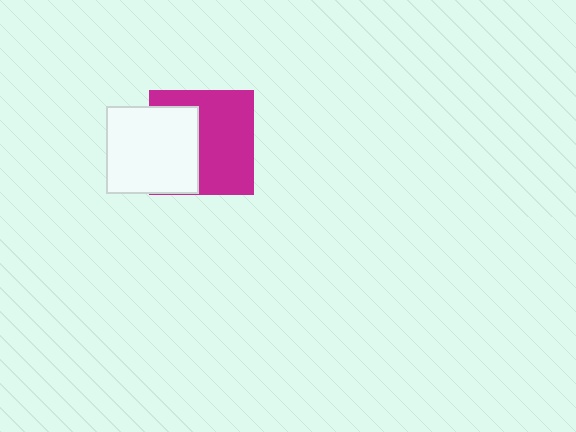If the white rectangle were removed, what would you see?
You would see the complete magenta square.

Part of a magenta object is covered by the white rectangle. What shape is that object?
It is a square.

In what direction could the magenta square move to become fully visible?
The magenta square could move right. That would shift it out from behind the white rectangle entirely.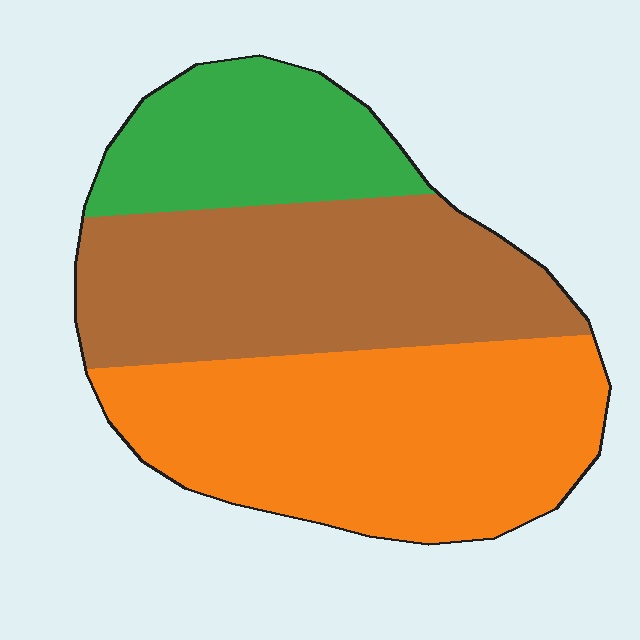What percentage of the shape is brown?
Brown covers roughly 35% of the shape.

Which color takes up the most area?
Orange, at roughly 45%.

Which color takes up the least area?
Green, at roughly 20%.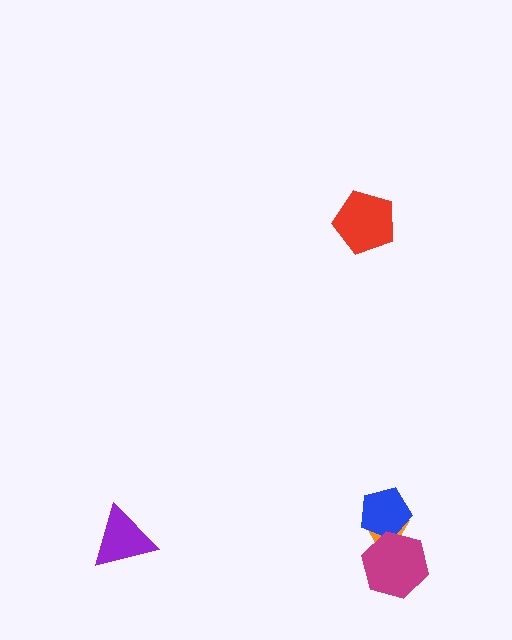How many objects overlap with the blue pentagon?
2 objects overlap with the blue pentagon.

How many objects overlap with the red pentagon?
0 objects overlap with the red pentagon.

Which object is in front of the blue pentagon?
The magenta hexagon is in front of the blue pentagon.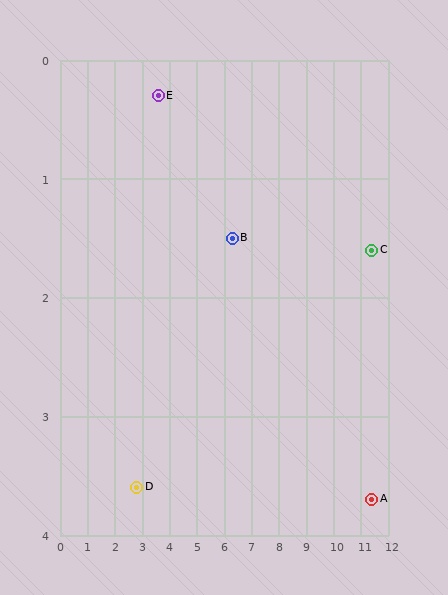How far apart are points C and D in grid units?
Points C and D are about 8.8 grid units apart.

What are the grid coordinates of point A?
Point A is at approximately (11.4, 3.7).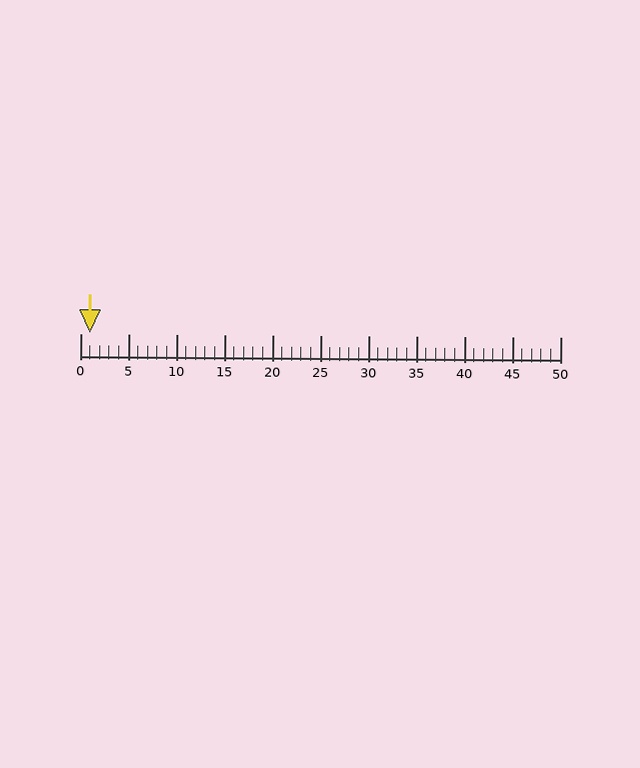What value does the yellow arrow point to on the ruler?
The yellow arrow points to approximately 1.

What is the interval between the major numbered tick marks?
The major tick marks are spaced 5 units apart.